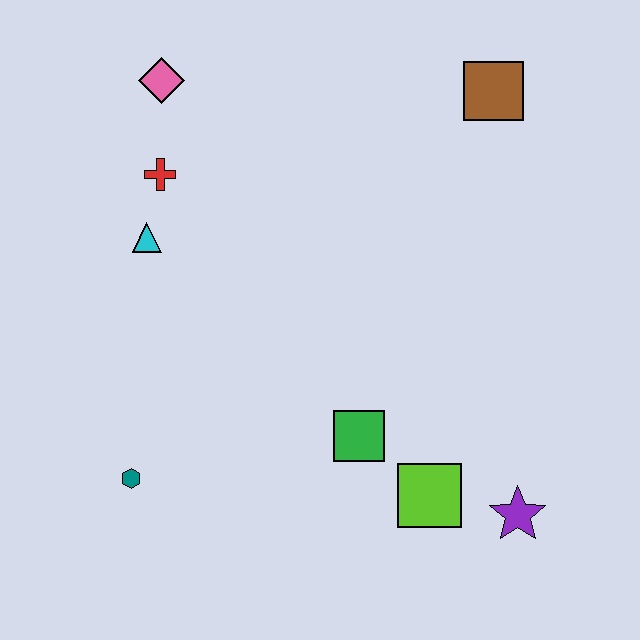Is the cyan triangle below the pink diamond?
Yes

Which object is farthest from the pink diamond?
The purple star is farthest from the pink diamond.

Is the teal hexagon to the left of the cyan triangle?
Yes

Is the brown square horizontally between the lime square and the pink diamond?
No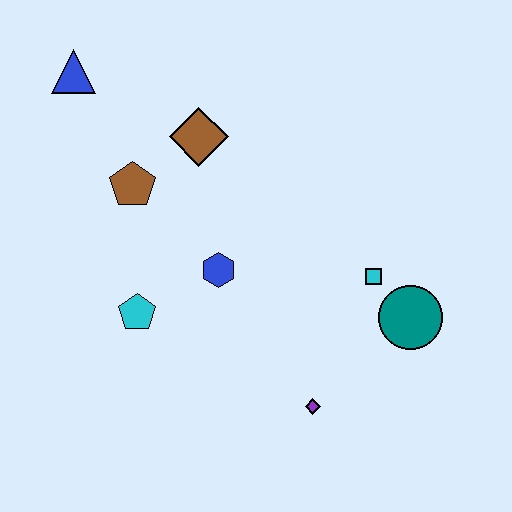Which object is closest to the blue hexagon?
The cyan pentagon is closest to the blue hexagon.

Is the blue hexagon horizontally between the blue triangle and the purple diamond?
Yes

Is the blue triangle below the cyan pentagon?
No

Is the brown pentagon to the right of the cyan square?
No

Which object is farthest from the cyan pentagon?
The teal circle is farthest from the cyan pentagon.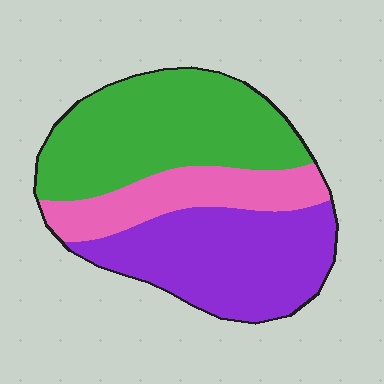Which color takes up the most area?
Green, at roughly 40%.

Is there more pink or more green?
Green.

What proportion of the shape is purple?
Purple covers around 35% of the shape.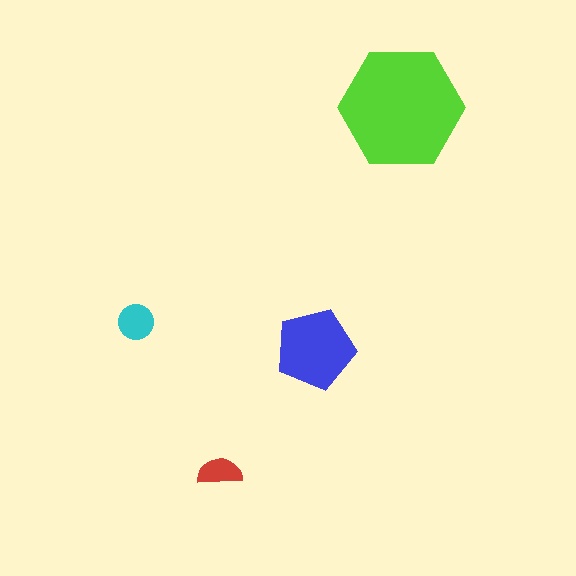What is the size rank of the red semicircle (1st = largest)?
4th.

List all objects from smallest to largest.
The red semicircle, the cyan circle, the blue pentagon, the lime hexagon.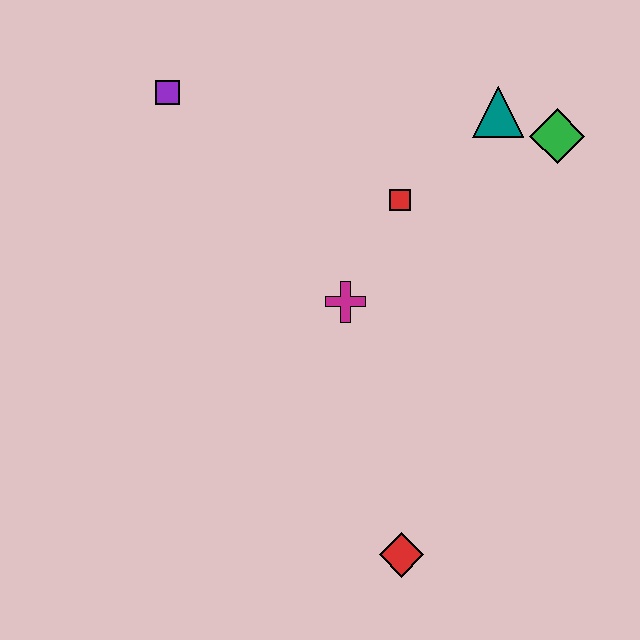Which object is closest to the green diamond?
The teal triangle is closest to the green diamond.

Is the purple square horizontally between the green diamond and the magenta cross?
No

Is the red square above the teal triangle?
No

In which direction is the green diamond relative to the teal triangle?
The green diamond is to the right of the teal triangle.